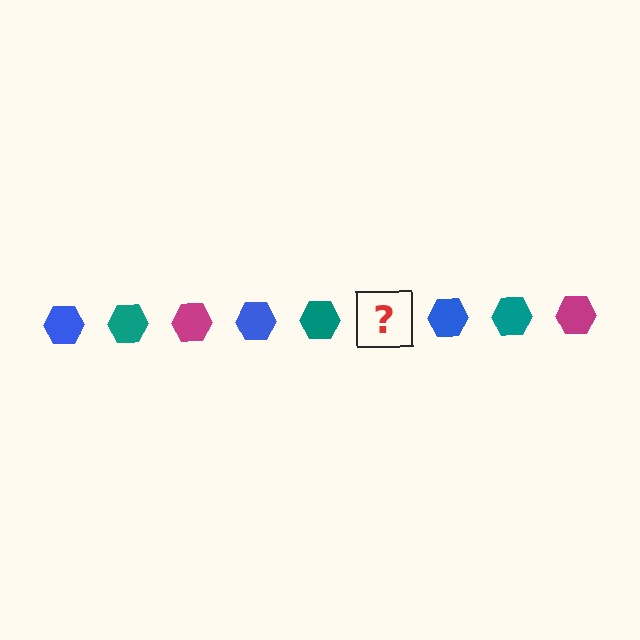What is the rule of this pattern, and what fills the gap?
The rule is that the pattern cycles through blue, teal, magenta hexagons. The gap should be filled with a magenta hexagon.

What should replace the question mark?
The question mark should be replaced with a magenta hexagon.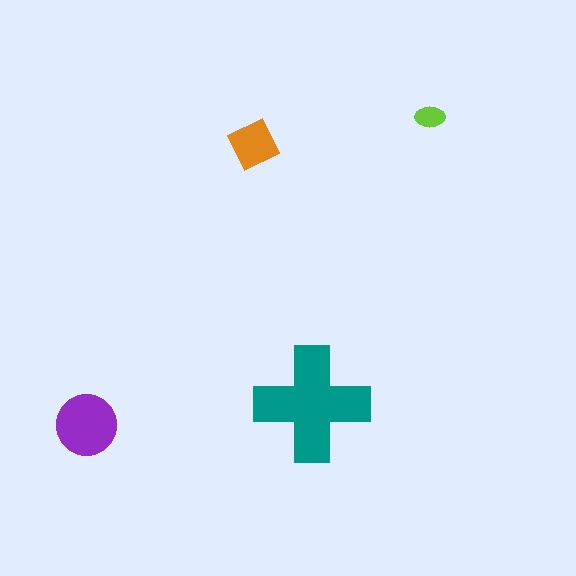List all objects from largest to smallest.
The teal cross, the purple circle, the orange diamond, the lime ellipse.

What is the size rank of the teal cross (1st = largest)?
1st.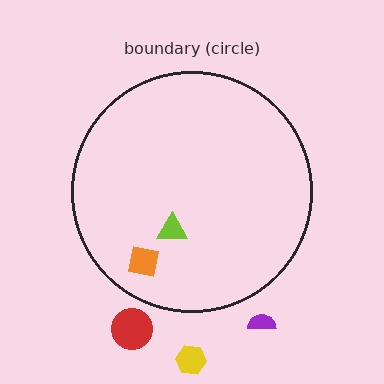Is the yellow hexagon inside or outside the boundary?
Outside.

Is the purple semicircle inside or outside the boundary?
Outside.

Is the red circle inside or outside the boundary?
Outside.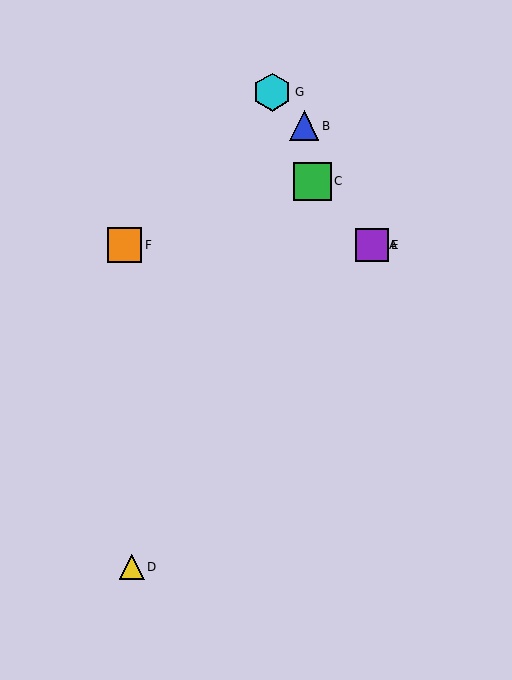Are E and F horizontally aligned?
Yes, both are at y≈245.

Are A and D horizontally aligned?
No, A is at y≈245 and D is at y≈567.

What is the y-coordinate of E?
Object E is at y≈245.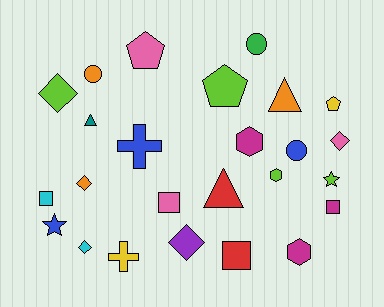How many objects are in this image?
There are 25 objects.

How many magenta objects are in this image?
There are 3 magenta objects.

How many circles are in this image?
There are 3 circles.